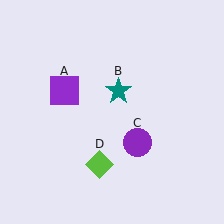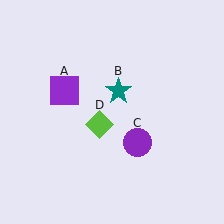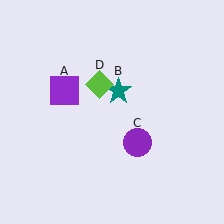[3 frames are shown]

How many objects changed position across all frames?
1 object changed position: lime diamond (object D).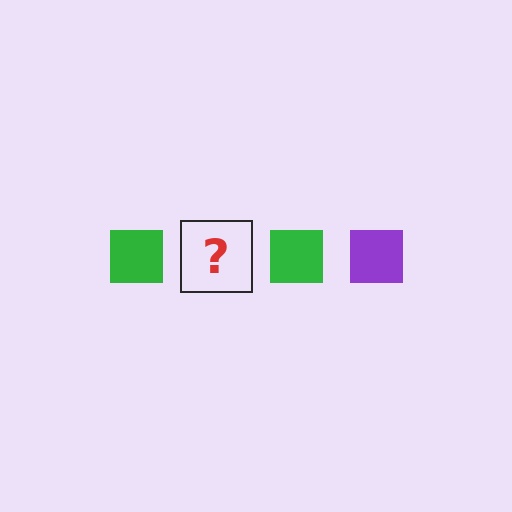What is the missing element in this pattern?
The missing element is a purple square.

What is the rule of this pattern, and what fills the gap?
The rule is that the pattern cycles through green, purple squares. The gap should be filled with a purple square.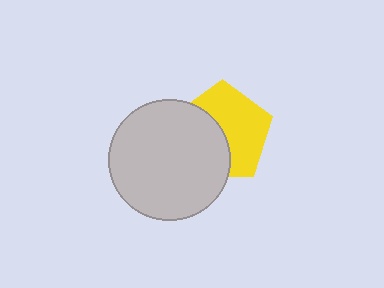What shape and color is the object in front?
The object in front is a light gray circle.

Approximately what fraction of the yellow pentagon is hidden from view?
Roughly 45% of the yellow pentagon is hidden behind the light gray circle.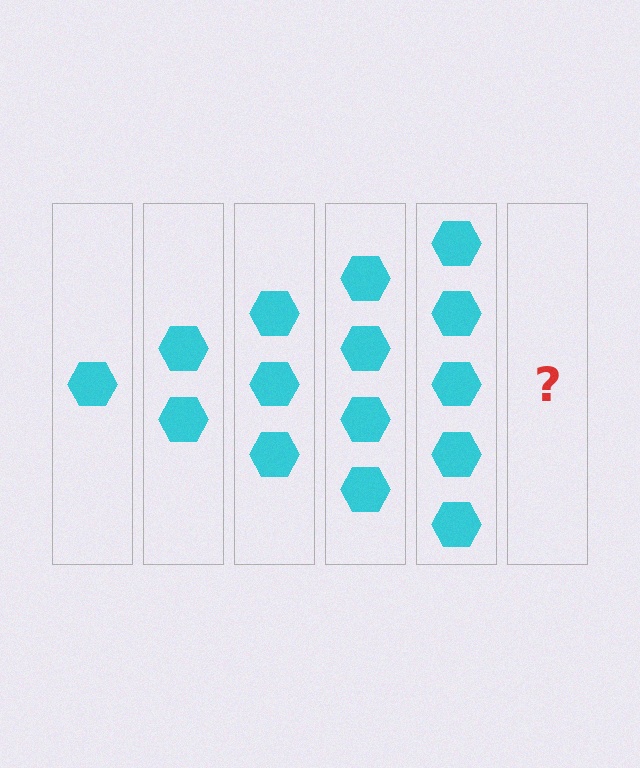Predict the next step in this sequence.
The next step is 6 hexagons.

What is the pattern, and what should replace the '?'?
The pattern is that each step adds one more hexagon. The '?' should be 6 hexagons.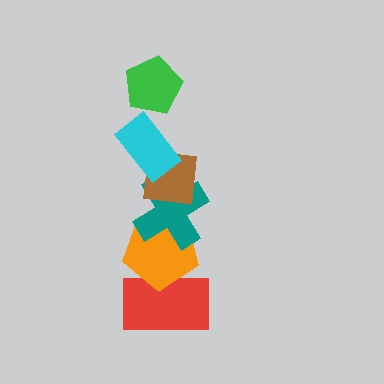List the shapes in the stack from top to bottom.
From top to bottom: the green pentagon, the cyan rectangle, the brown square, the teal cross, the orange pentagon, the red rectangle.